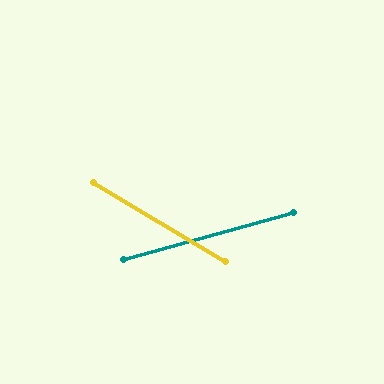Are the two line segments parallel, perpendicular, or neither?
Neither parallel nor perpendicular — they differ by about 46°.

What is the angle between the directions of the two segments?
Approximately 46 degrees.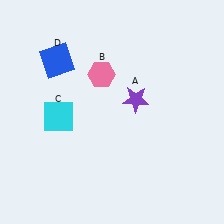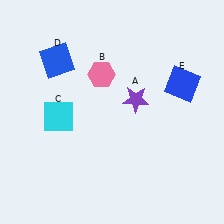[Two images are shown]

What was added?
A blue square (E) was added in Image 2.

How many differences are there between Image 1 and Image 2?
There is 1 difference between the two images.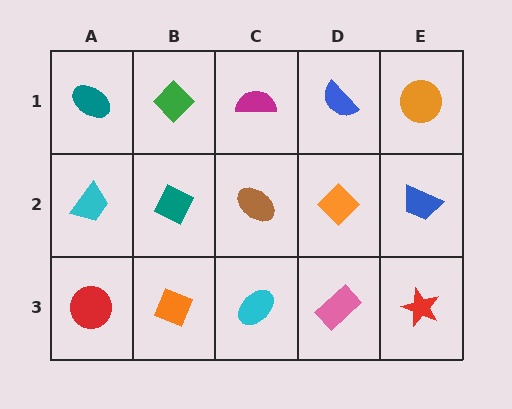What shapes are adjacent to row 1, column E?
A blue trapezoid (row 2, column E), a blue semicircle (row 1, column D).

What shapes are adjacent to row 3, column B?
A teal diamond (row 2, column B), a red circle (row 3, column A), a cyan ellipse (row 3, column C).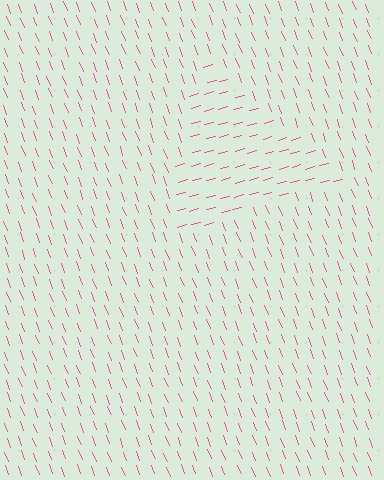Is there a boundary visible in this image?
Yes, there is a texture boundary formed by a change in line orientation.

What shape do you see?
I see a triangle.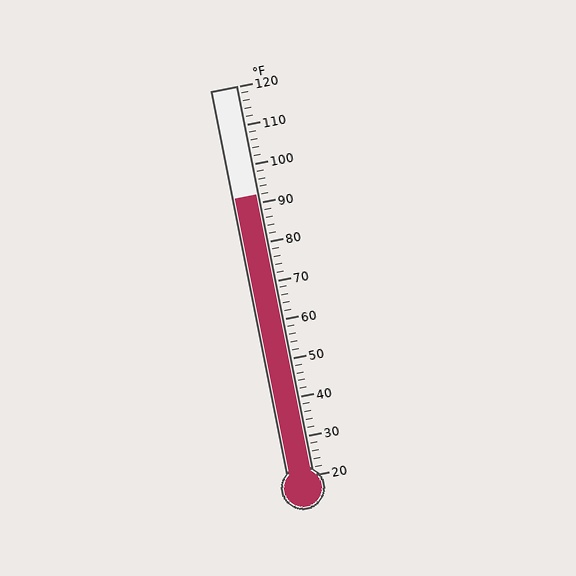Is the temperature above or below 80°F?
The temperature is above 80°F.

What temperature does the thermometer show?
The thermometer shows approximately 92°F.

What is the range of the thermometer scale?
The thermometer scale ranges from 20°F to 120°F.